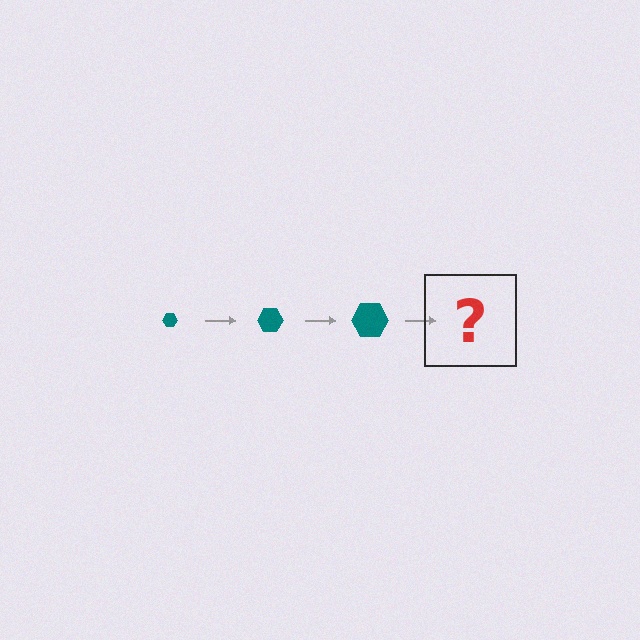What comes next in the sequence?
The next element should be a teal hexagon, larger than the previous one.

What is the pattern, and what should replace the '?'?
The pattern is that the hexagon gets progressively larger each step. The '?' should be a teal hexagon, larger than the previous one.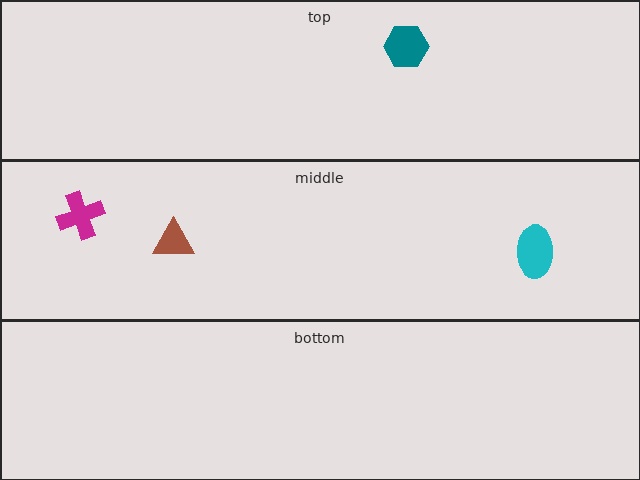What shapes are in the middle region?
The brown triangle, the magenta cross, the cyan ellipse.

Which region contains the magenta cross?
The middle region.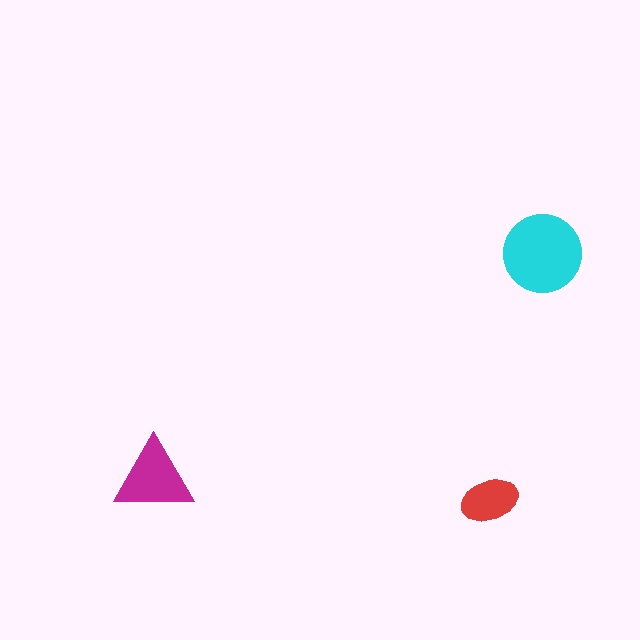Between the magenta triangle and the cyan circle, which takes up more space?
The cyan circle.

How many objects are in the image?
There are 3 objects in the image.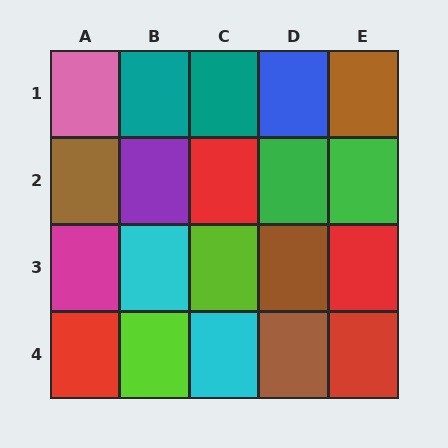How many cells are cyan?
2 cells are cyan.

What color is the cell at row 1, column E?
Brown.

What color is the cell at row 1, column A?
Pink.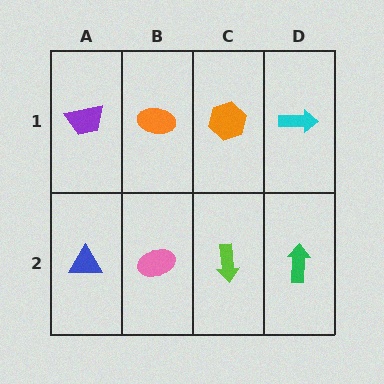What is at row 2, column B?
A pink ellipse.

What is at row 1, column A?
A purple trapezoid.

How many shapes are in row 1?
4 shapes.